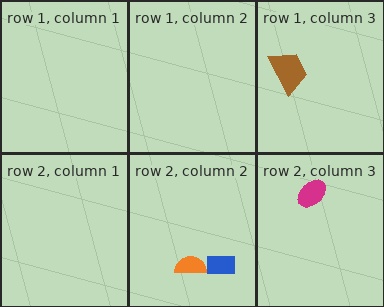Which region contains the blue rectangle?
The row 2, column 2 region.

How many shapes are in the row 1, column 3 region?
1.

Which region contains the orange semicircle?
The row 2, column 2 region.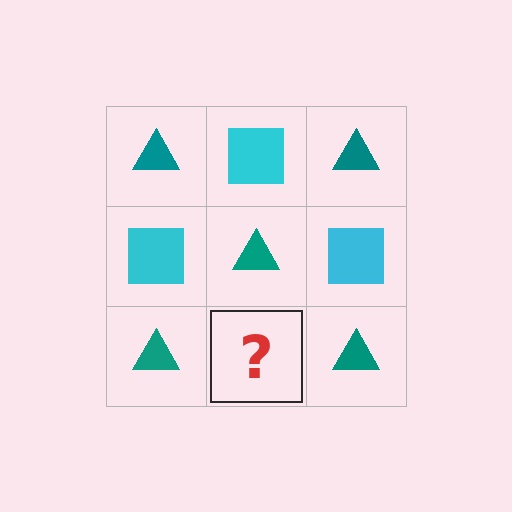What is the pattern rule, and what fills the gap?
The rule is that it alternates teal triangle and cyan square in a checkerboard pattern. The gap should be filled with a cyan square.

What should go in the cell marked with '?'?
The missing cell should contain a cyan square.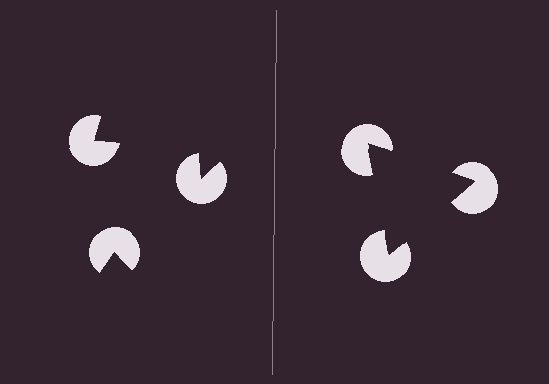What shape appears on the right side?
An illusory triangle.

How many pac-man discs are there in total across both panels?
6 — 3 on each side.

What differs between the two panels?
The pac-man discs are positioned identically on both sides; only the wedge orientations differ. On the right they align to a triangle; on the left they are misaligned.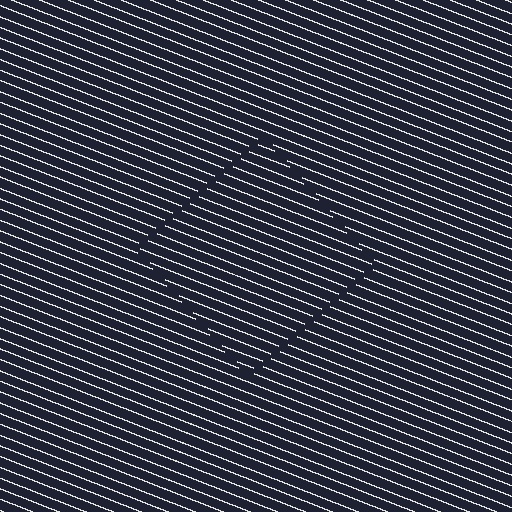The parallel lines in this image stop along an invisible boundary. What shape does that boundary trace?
An illusory square. The interior of the shape contains the same grating, shifted by half a period — the contour is defined by the phase discontinuity where line-ends from the inner and outer gratings abut.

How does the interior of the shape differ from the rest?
The interior of the shape contains the same grating, shifted by half a period — the contour is defined by the phase discontinuity where line-ends from the inner and outer gratings abut.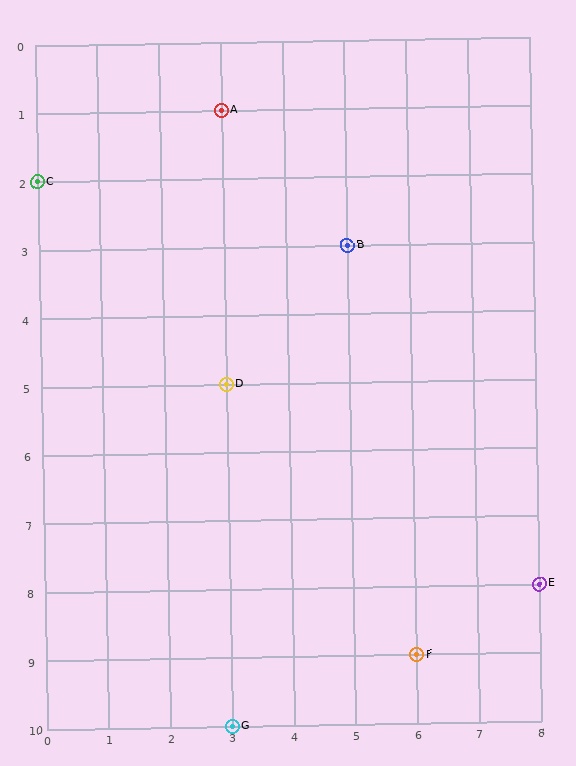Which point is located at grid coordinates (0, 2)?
Point C is at (0, 2).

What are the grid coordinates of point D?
Point D is at grid coordinates (3, 5).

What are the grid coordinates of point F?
Point F is at grid coordinates (6, 9).